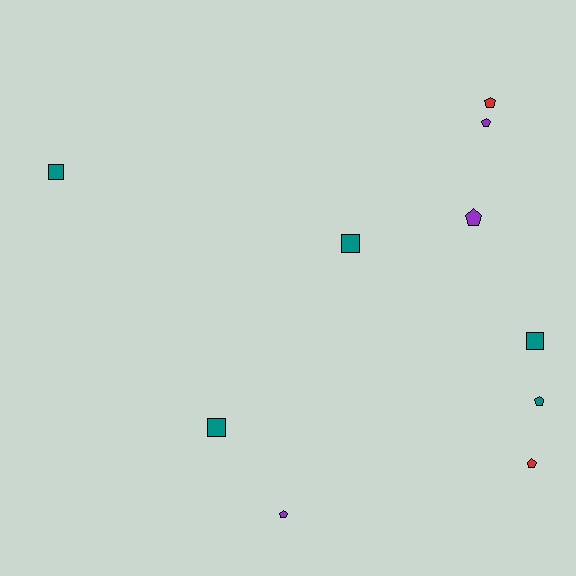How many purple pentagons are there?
There are 3 purple pentagons.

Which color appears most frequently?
Teal, with 5 objects.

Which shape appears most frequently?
Pentagon, with 6 objects.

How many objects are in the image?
There are 10 objects.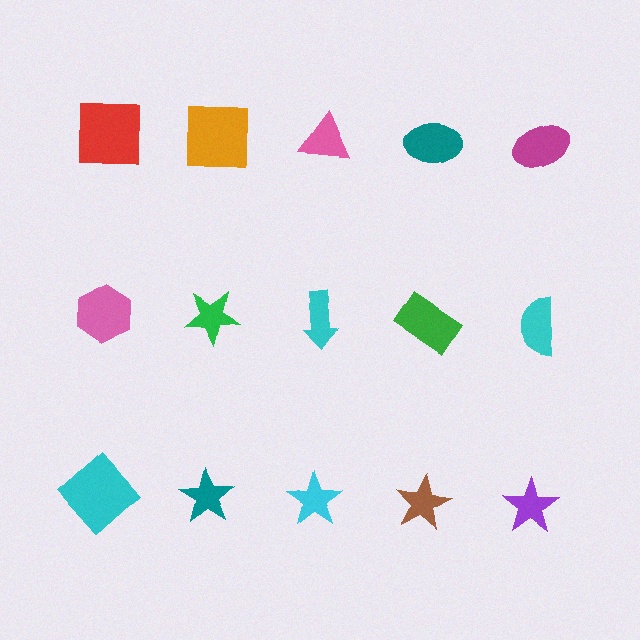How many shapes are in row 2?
5 shapes.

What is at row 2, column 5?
A cyan semicircle.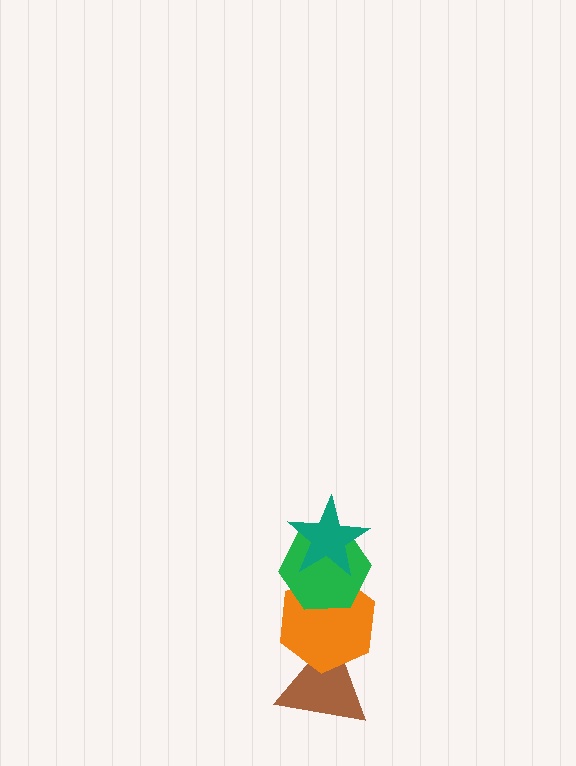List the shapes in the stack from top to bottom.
From top to bottom: the teal star, the green hexagon, the orange hexagon, the brown triangle.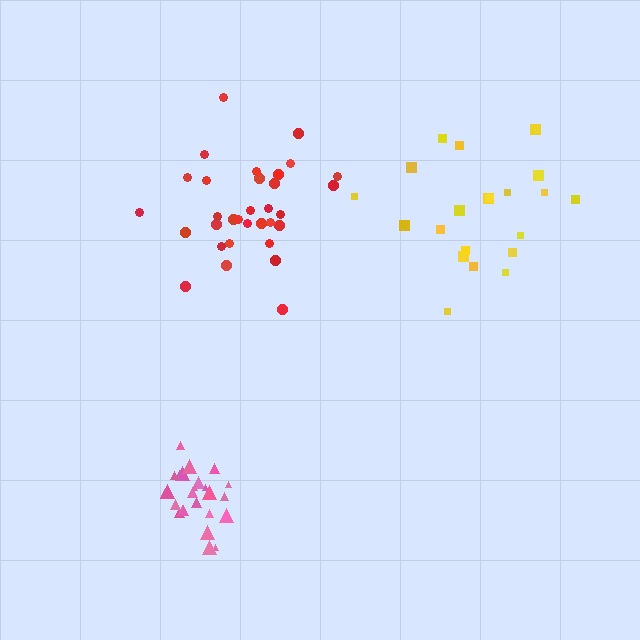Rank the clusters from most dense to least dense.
pink, red, yellow.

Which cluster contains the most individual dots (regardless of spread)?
Red (32).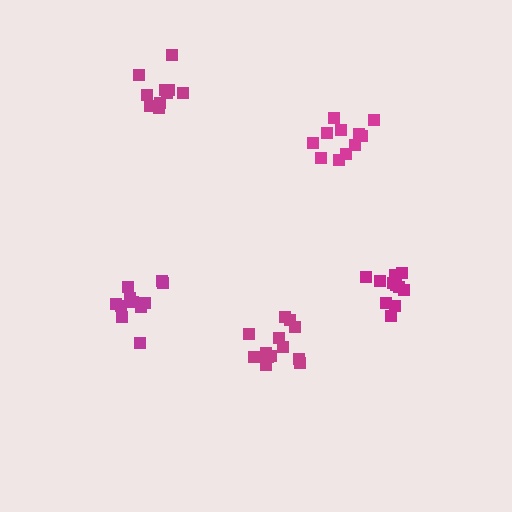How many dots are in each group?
Group 1: 11 dots, Group 2: 13 dots, Group 3: 11 dots, Group 4: 10 dots, Group 5: 11 dots (56 total).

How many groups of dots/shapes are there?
There are 5 groups.